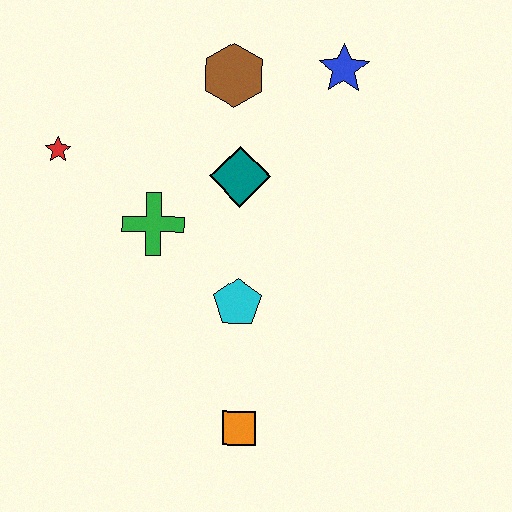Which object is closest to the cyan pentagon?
The green cross is closest to the cyan pentagon.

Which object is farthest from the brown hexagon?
The orange square is farthest from the brown hexagon.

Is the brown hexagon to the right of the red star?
Yes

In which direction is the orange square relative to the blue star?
The orange square is below the blue star.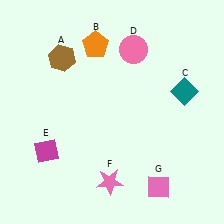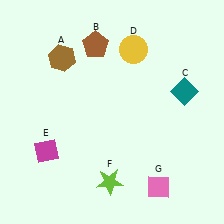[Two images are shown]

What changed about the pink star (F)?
In Image 1, F is pink. In Image 2, it changed to lime.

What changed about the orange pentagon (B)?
In Image 1, B is orange. In Image 2, it changed to brown.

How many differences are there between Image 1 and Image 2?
There are 3 differences between the two images.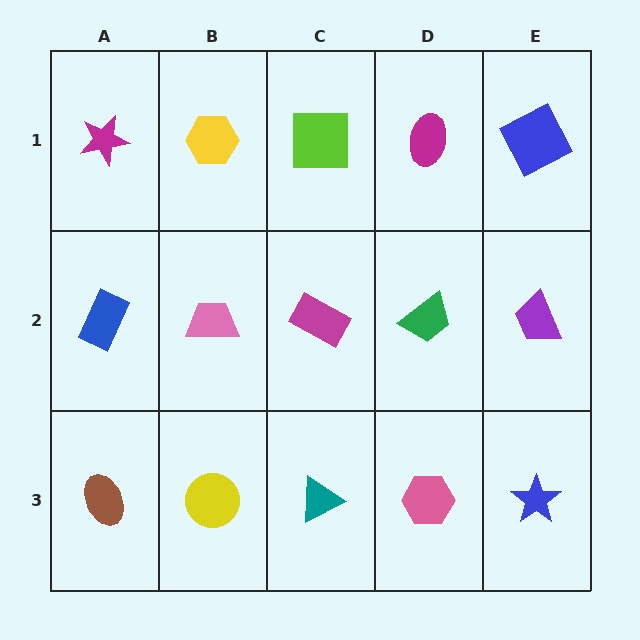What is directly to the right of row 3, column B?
A teal triangle.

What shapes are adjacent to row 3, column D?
A green trapezoid (row 2, column D), a teal triangle (row 3, column C), a blue star (row 3, column E).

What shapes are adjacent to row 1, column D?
A green trapezoid (row 2, column D), a lime square (row 1, column C), a blue square (row 1, column E).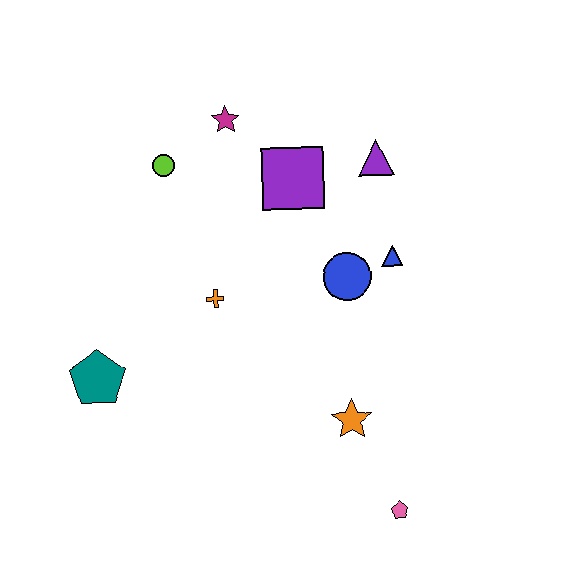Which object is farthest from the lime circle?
The pink pentagon is farthest from the lime circle.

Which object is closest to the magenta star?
The lime circle is closest to the magenta star.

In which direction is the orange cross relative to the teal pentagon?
The orange cross is to the right of the teal pentagon.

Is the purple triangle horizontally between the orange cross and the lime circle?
No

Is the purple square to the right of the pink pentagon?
No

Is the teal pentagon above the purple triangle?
No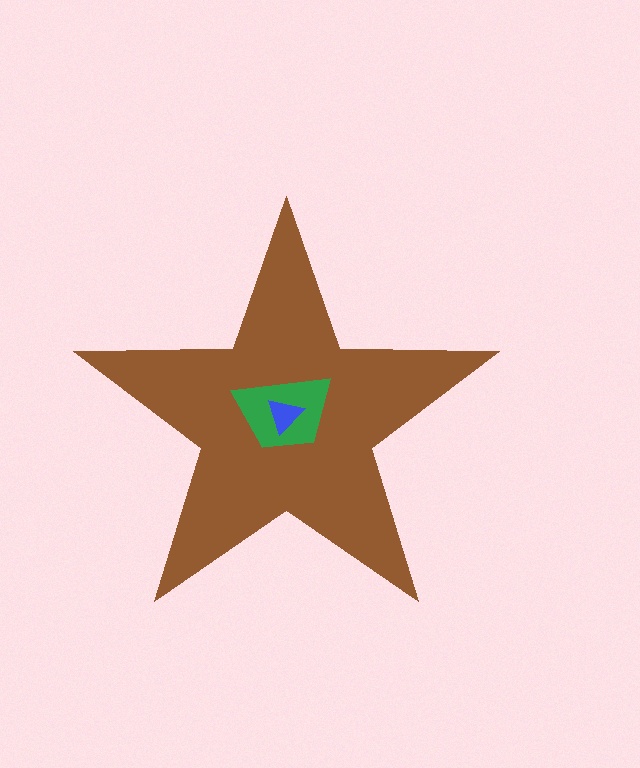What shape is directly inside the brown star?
The green trapezoid.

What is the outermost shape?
The brown star.